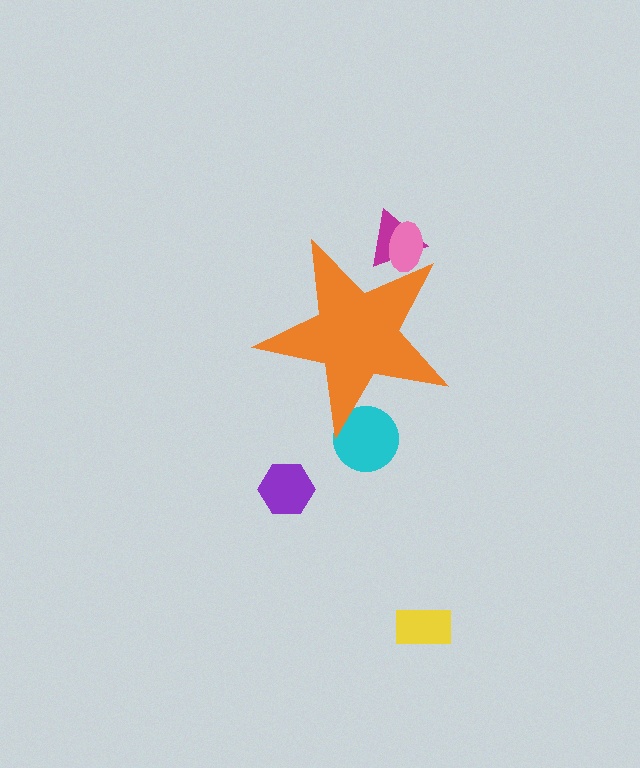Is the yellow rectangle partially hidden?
No, the yellow rectangle is fully visible.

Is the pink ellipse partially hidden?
Yes, the pink ellipse is partially hidden behind the orange star.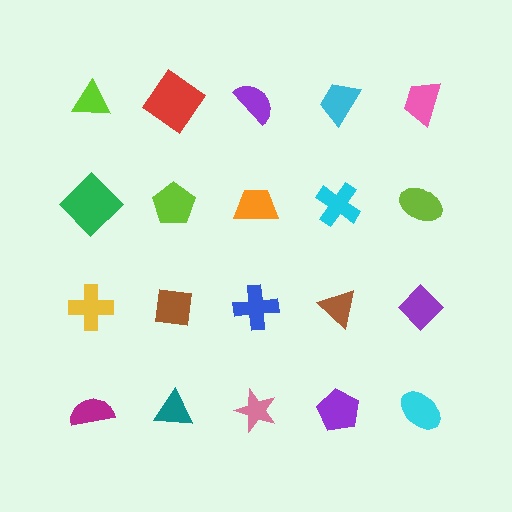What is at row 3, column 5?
A purple diamond.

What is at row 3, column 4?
A brown triangle.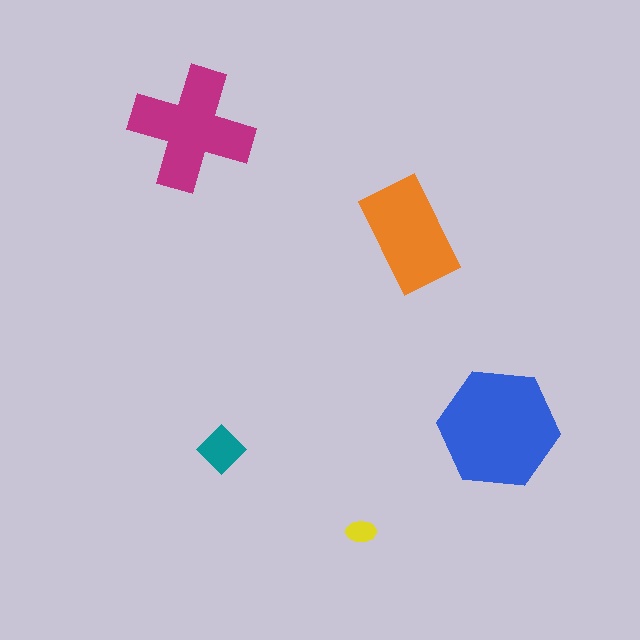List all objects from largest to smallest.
The blue hexagon, the magenta cross, the orange rectangle, the teal diamond, the yellow ellipse.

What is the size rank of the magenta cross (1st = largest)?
2nd.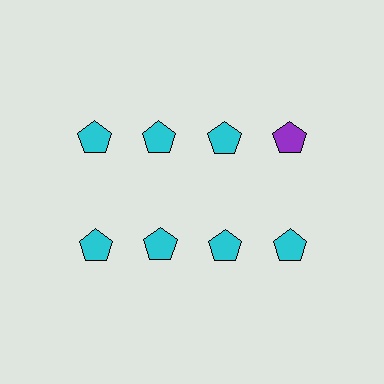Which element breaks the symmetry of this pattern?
The purple pentagon in the top row, second from right column breaks the symmetry. All other shapes are cyan pentagons.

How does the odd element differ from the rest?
It has a different color: purple instead of cyan.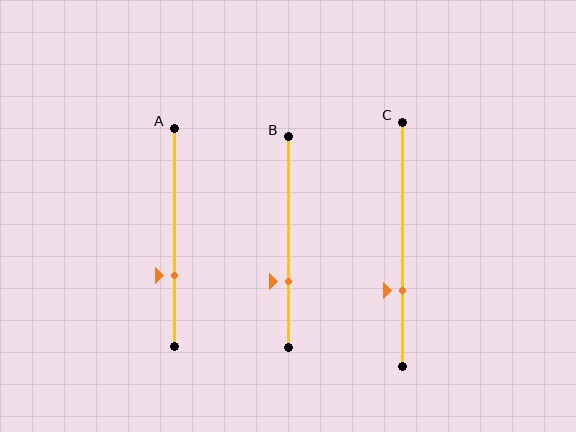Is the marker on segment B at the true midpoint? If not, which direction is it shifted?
No, the marker on segment B is shifted downward by about 19% of the segment length.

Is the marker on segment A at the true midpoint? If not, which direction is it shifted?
No, the marker on segment A is shifted downward by about 18% of the segment length.